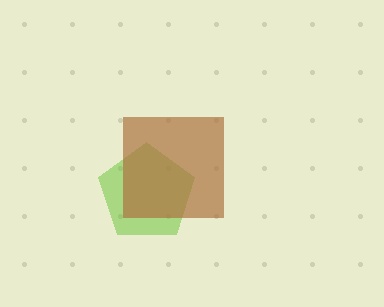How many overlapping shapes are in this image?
There are 2 overlapping shapes in the image.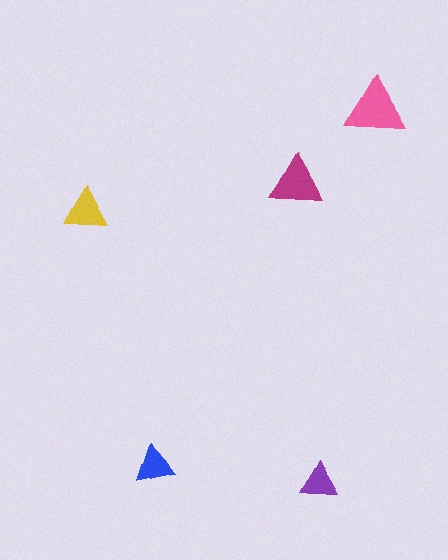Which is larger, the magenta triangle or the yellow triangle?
The magenta one.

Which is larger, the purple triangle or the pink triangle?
The pink one.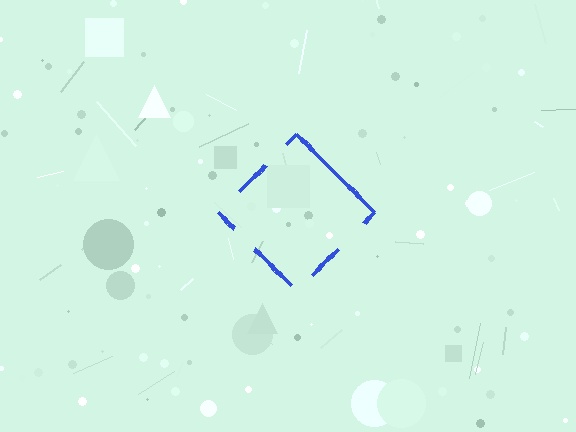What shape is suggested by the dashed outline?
The dashed outline suggests a diamond.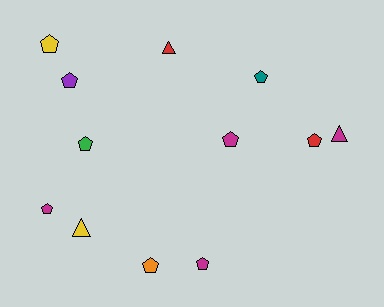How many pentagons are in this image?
There are 9 pentagons.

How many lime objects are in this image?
There are no lime objects.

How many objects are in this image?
There are 12 objects.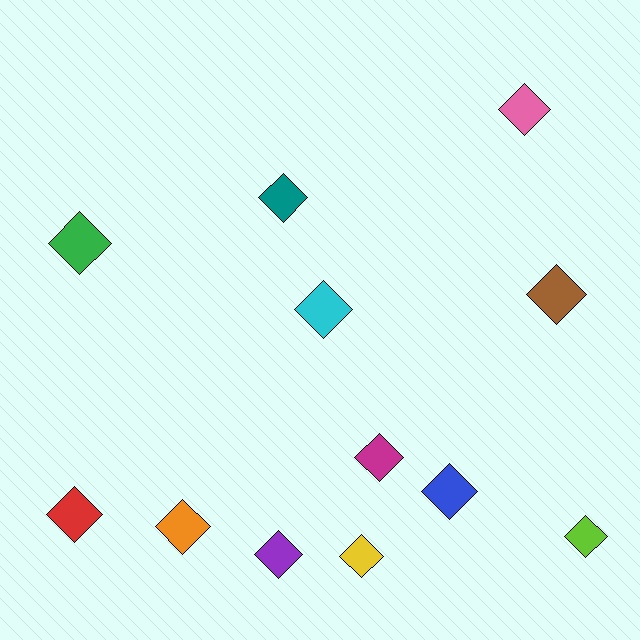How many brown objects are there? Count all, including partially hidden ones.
There is 1 brown object.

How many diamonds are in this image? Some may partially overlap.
There are 12 diamonds.